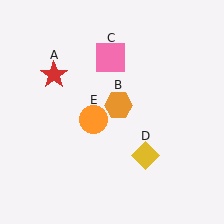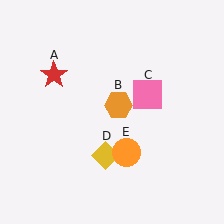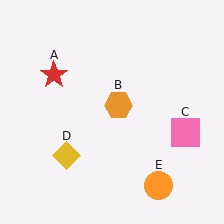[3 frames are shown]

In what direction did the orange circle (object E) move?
The orange circle (object E) moved down and to the right.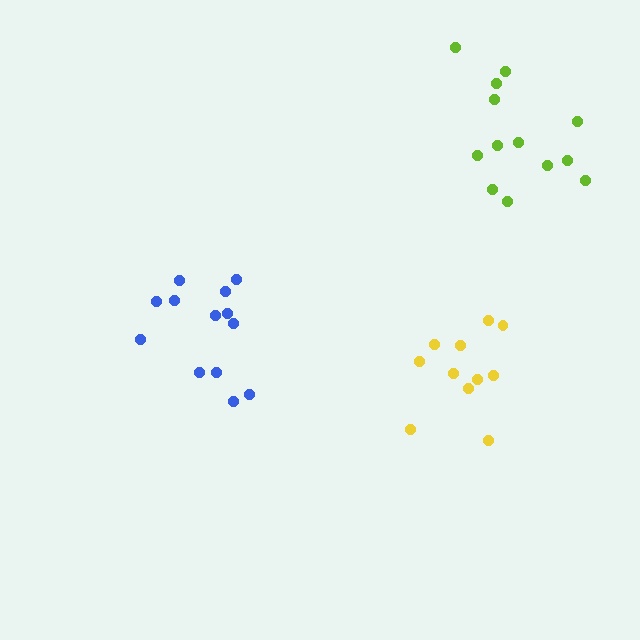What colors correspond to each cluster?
The clusters are colored: blue, yellow, lime.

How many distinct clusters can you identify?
There are 3 distinct clusters.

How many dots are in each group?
Group 1: 13 dots, Group 2: 11 dots, Group 3: 13 dots (37 total).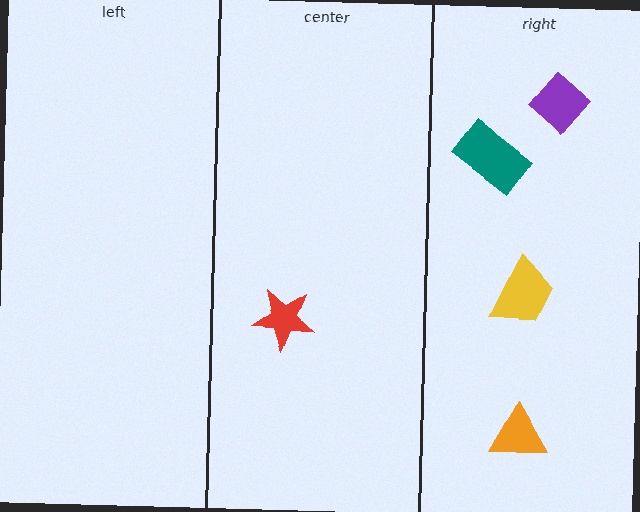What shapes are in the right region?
The orange triangle, the teal rectangle, the yellow trapezoid, the purple diamond.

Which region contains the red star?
The center region.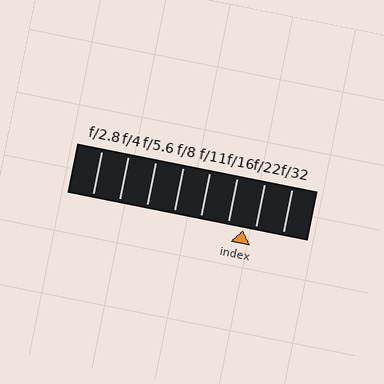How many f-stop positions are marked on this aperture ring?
There are 8 f-stop positions marked.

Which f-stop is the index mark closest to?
The index mark is closest to f/22.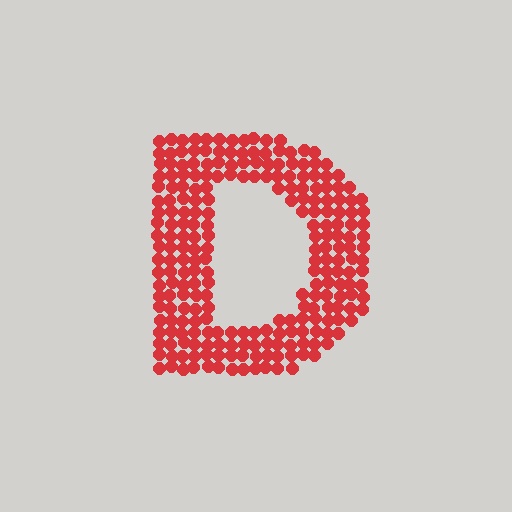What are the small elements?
The small elements are circles.